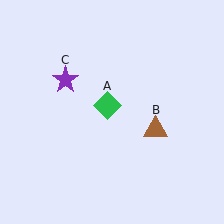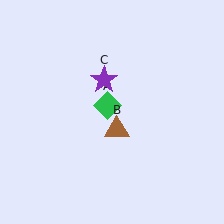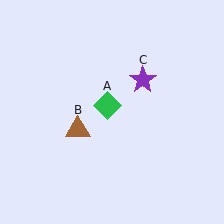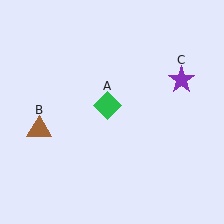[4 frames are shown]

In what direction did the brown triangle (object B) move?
The brown triangle (object B) moved left.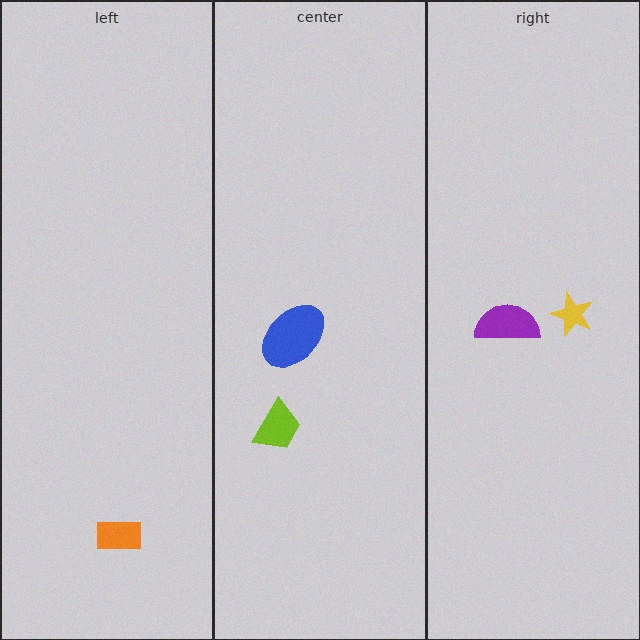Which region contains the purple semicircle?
The right region.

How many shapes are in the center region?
2.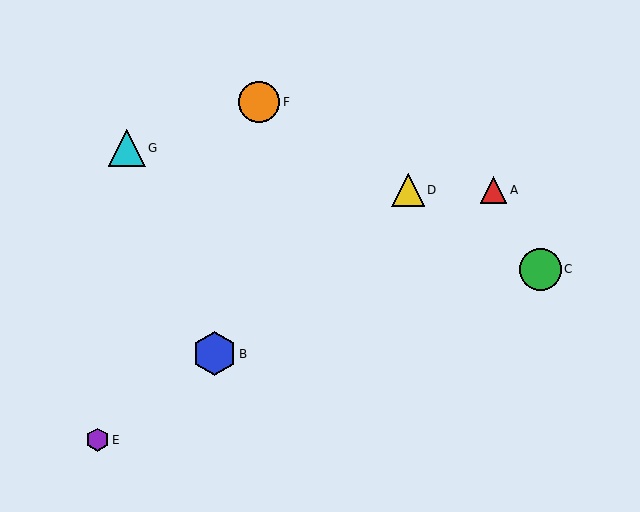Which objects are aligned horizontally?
Objects A, D are aligned horizontally.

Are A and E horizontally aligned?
No, A is at y≈190 and E is at y≈440.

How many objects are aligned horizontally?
2 objects (A, D) are aligned horizontally.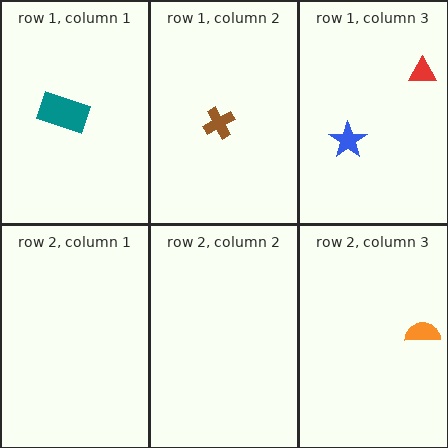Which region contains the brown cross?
The row 1, column 2 region.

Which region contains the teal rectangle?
The row 1, column 1 region.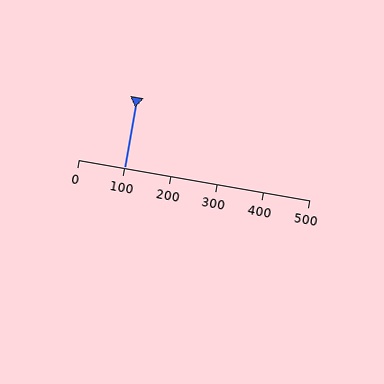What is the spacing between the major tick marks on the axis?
The major ticks are spaced 100 apart.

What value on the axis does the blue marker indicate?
The marker indicates approximately 100.